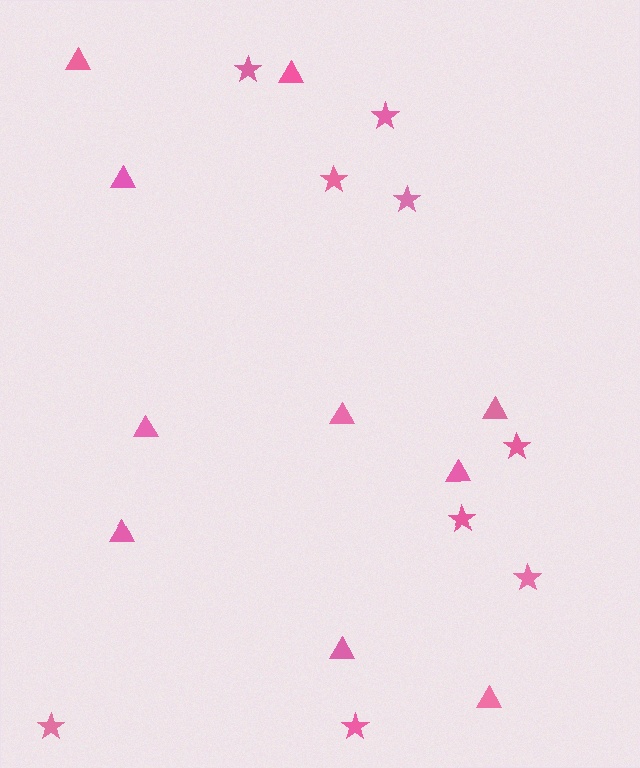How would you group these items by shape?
There are 2 groups: one group of triangles (10) and one group of stars (9).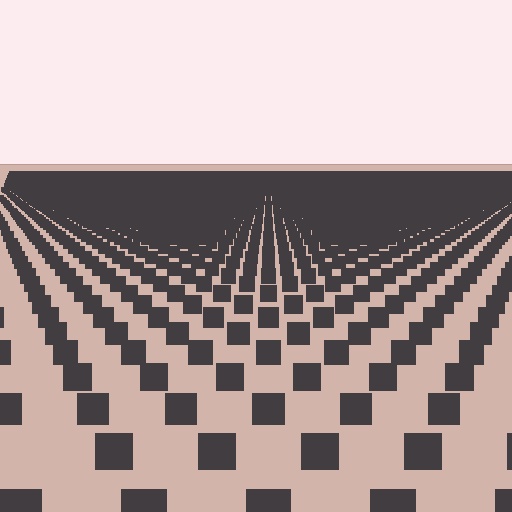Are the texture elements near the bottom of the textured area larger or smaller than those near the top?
Larger. Near the bottom, elements are closer to the viewer and appear at a bigger on-screen size.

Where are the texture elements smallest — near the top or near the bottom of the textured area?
Near the top.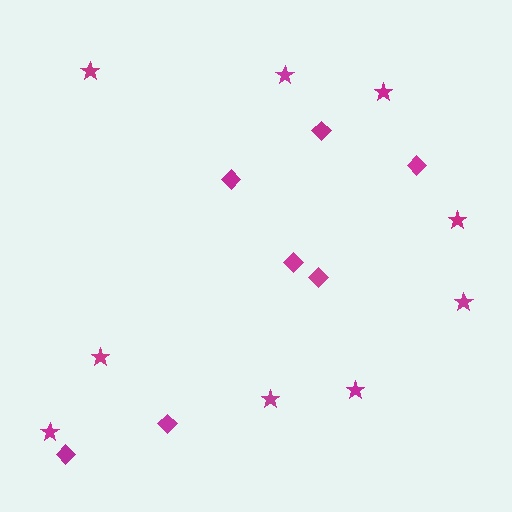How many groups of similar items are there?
There are 2 groups: one group of diamonds (7) and one group of stars (9).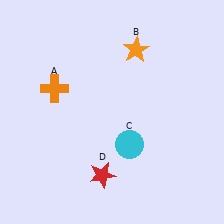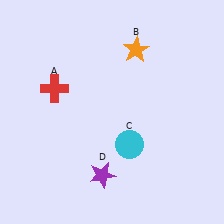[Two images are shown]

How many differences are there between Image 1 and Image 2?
There are 2 differences between the two images.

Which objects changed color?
A changed from orange to red. D changed from red to purple.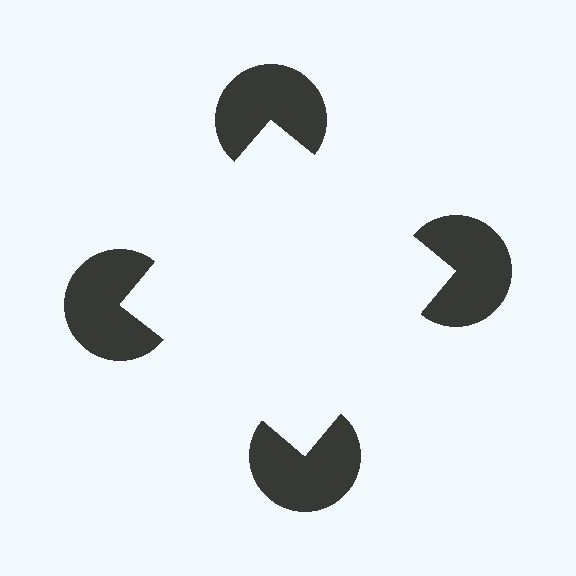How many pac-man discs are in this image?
There are 4 — one at each vertex of the illusory square.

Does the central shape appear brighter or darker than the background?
It typically appears slightly brighter than the background, even though no actual brightness change is drawn.